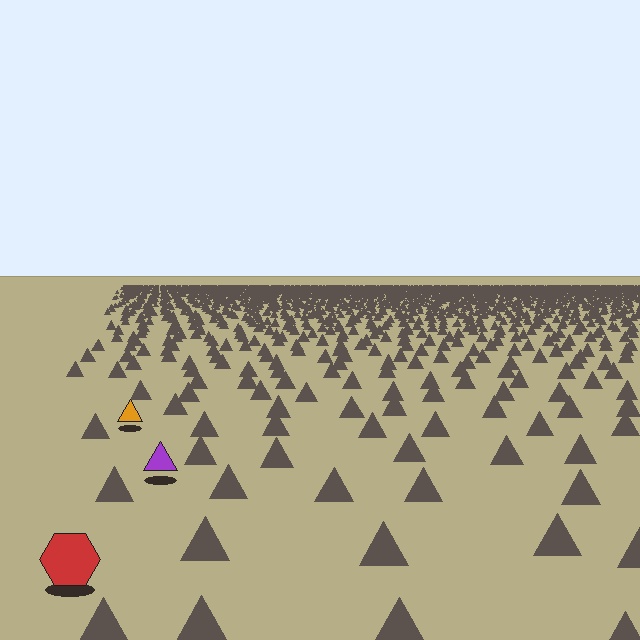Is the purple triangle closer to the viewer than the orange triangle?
Yes. The purple triangle is closer — you can tell from the texture gradient: the ground texture is coarser near it.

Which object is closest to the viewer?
The red hexagon is closest. The texture marks near it are larger and more spread out.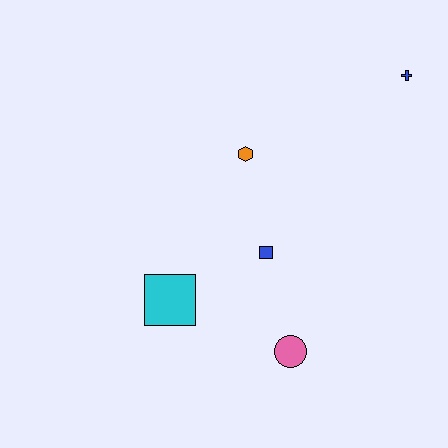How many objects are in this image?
There are 5 objects.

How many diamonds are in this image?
There are no diamonds.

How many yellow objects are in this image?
There are no yellow objects.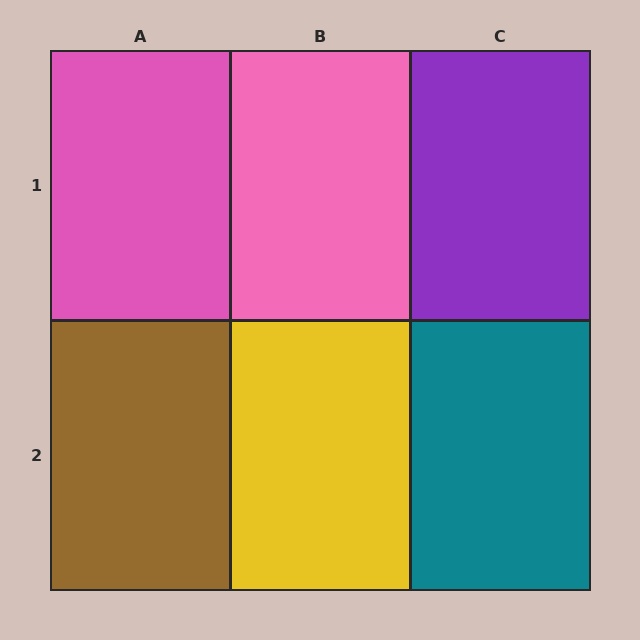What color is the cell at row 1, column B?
Pink.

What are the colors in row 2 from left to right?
Brown, yellow, teal.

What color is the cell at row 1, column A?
Pink.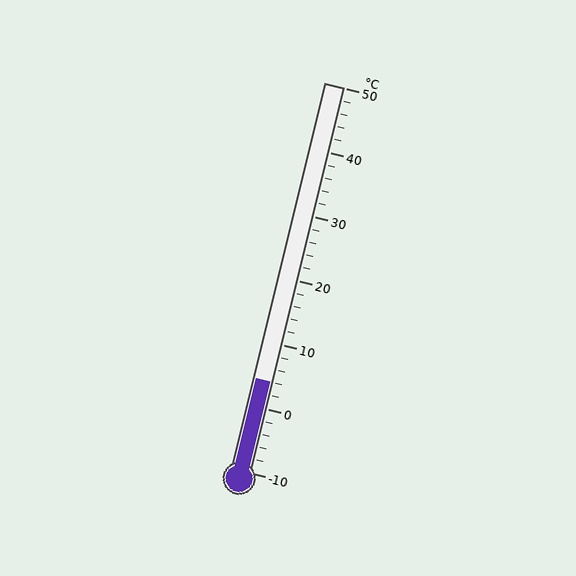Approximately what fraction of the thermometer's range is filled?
The thermometer is filled to approximately 25% of its range.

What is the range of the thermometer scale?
The thermometer scale ranges from -10°C to 50°C.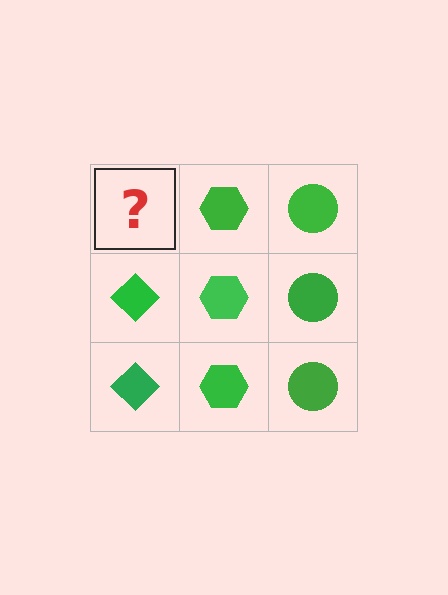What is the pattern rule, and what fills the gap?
The rule is that each column has a consistent shape. The gap should be filled with a green diamond.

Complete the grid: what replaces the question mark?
The question mark should be replaced with a green diamond.